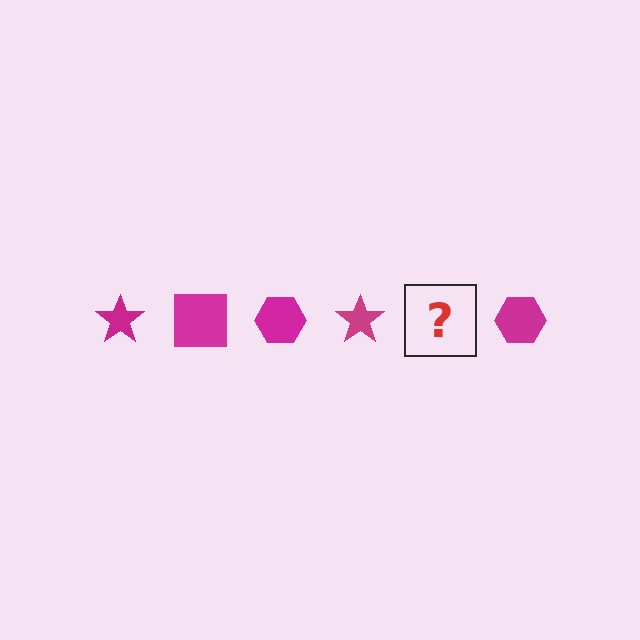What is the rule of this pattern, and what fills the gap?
The rule is that the pattern cycles through star, square, hexagon shapes in magenta. The gap should be filled with a magenta square.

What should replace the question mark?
The question mark should be replaced with a magenta square.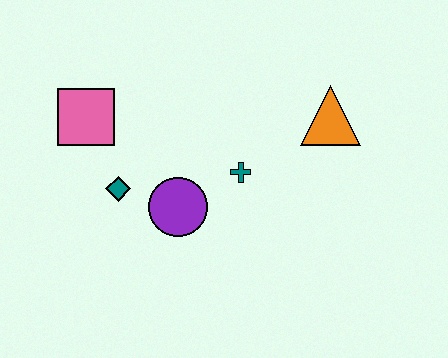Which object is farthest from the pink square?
The orange triangle is farthest from the pink square.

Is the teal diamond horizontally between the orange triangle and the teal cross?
No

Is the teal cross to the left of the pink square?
No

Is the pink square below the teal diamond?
No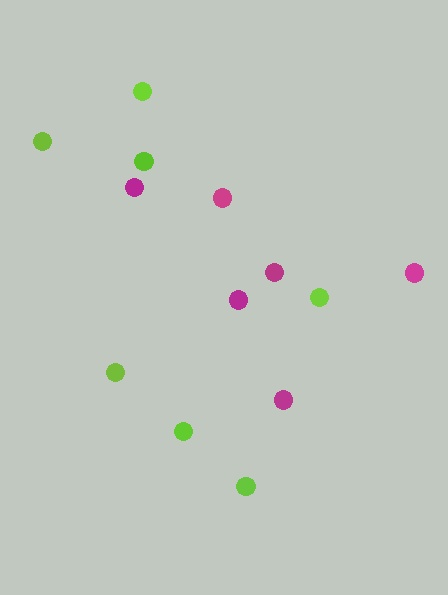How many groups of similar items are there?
There are 2 groups: one group of magenta circles (6) and one group of lime circles (7).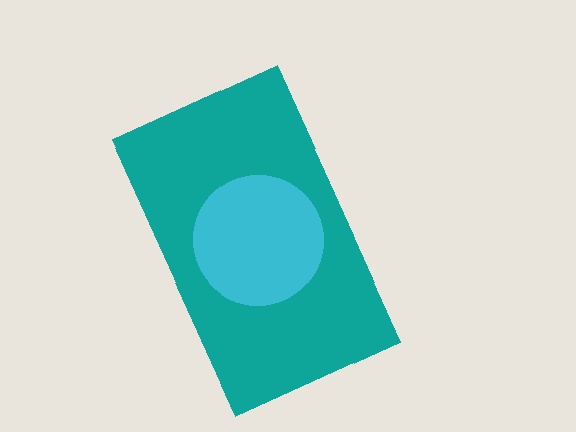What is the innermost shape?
The cyan circle.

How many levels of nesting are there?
2.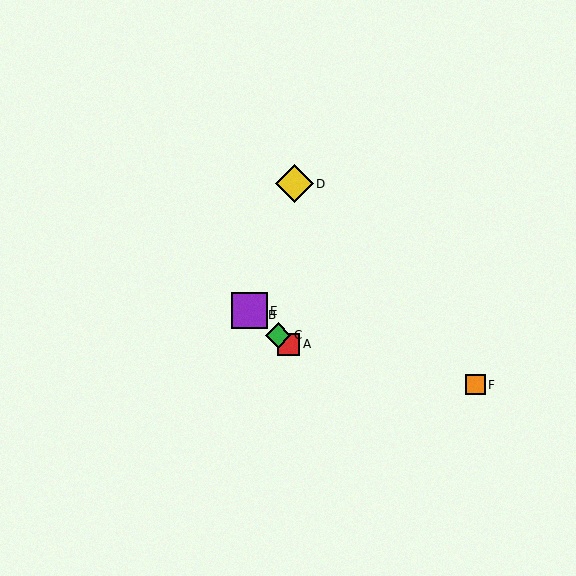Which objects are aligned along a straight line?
Objects A, B, C, E are aligned along a straight line.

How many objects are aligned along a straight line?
4 objects (A, B, C, E) are aligned along a straight line.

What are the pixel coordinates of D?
Object D is at (294, 184).